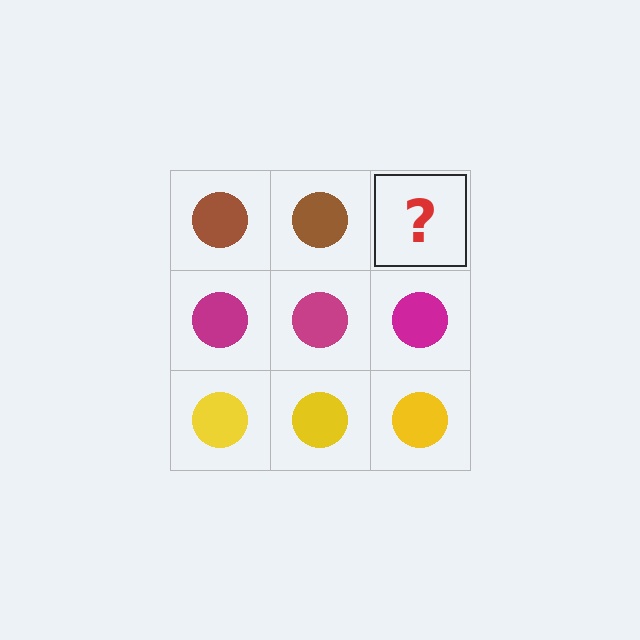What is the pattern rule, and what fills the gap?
The rule is that each row has a consistent color. The gap should be filled with a brown circle.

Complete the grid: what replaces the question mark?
The question mark should be replaced with a brown circle.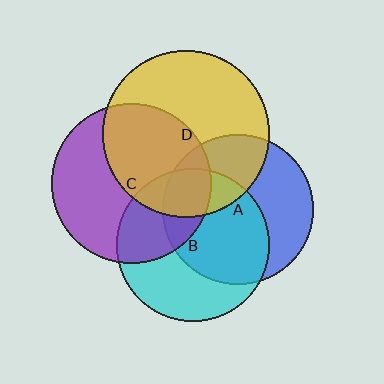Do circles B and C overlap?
Yes.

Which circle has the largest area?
Circle D (yellow).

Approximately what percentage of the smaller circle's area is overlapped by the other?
Approximately 35%.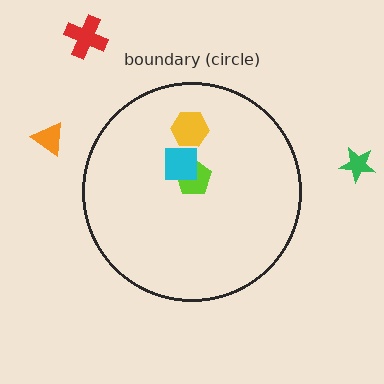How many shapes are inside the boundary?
3 inside, 3 outside.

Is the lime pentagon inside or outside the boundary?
Inside.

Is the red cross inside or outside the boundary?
Outside.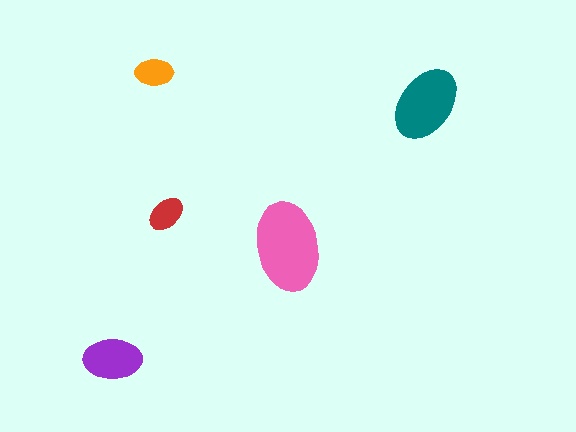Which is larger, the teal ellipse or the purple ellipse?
The teal one.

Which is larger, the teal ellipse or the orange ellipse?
The teal one.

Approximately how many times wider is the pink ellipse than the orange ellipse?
About 2.5 times wider.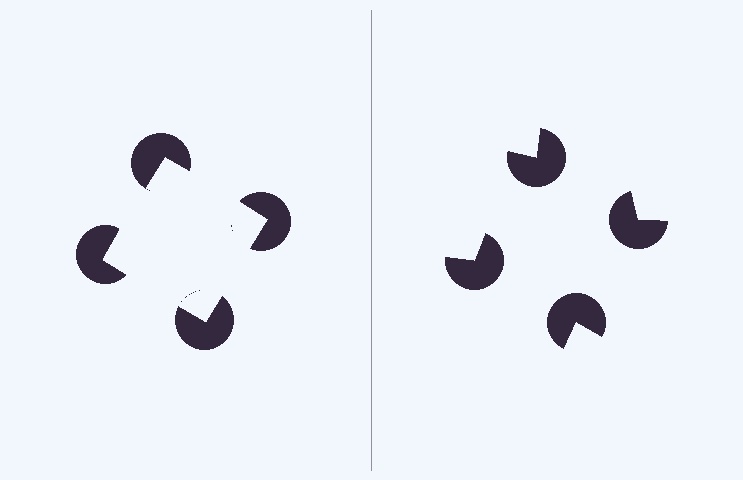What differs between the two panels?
The pac-man discs are positioned identically on both sides; only the wedge orientations differ. On the left they align to a square; on the right they are misaligned.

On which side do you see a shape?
An illusory square appears on the left side. On the right side the wedge cuts are rotated, so no coherent shape forms.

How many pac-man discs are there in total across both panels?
8 — 4 on each side.